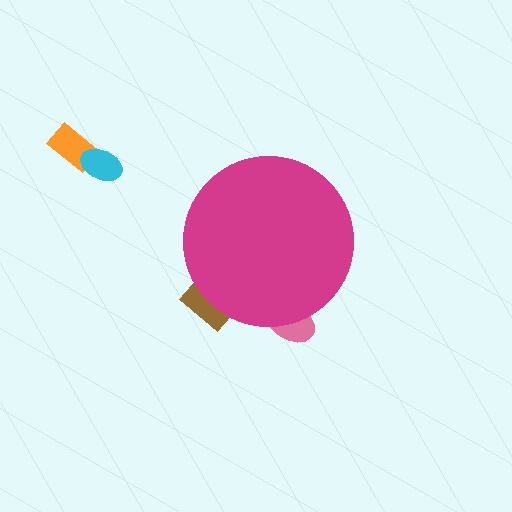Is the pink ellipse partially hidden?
Yes, the pink ellipse is partially hidden behind the magenta circle.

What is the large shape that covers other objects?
A magenta circle.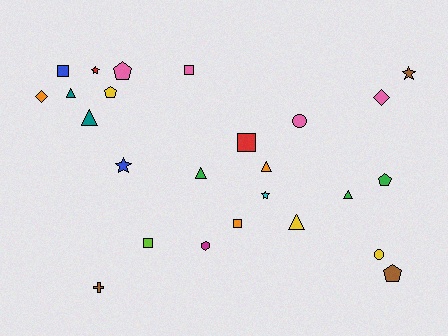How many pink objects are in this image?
There are 4 pink objects.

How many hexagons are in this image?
There is 1 hexagon.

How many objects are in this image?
There are 25 objects.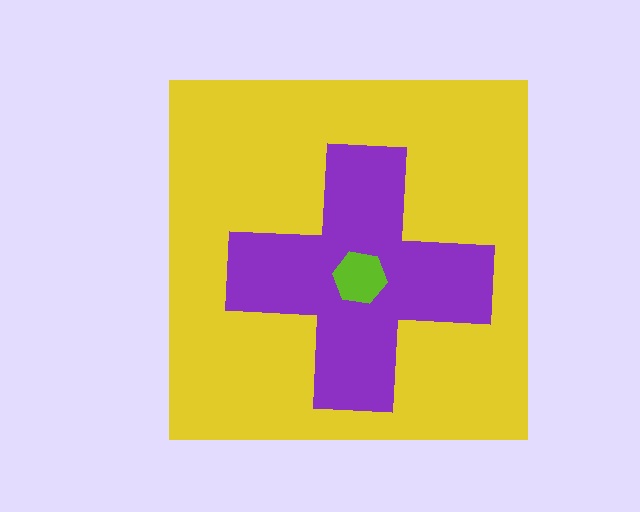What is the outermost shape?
The yellow square.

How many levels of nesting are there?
3.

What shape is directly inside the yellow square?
The purple cross.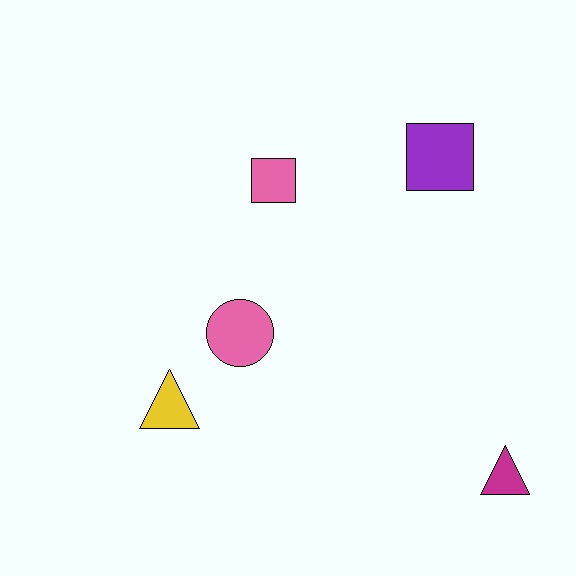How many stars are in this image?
There are no stars.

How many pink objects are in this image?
There are 2 pink objects.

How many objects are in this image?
There are 5 objects.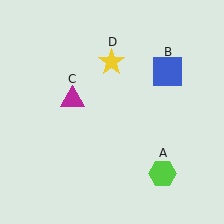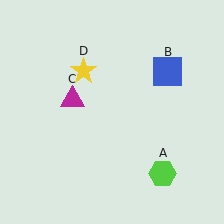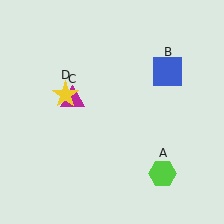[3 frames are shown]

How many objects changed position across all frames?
1 object changed position: yellow star (object D).